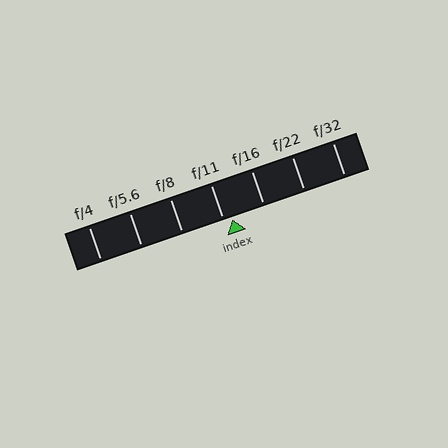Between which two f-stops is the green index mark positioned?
The index mark is between f/11 and f/16.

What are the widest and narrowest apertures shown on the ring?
The widest aperture shown is f/4 and the narrowest is f/32.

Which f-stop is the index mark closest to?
The index mark is closest to f/11.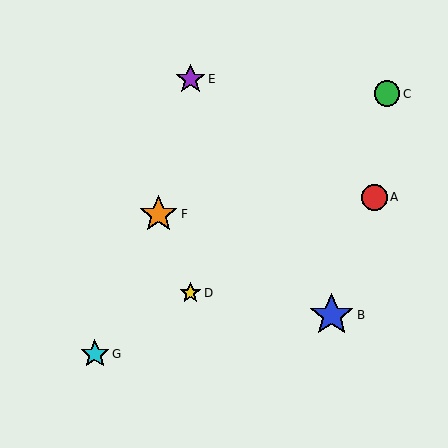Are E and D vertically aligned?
Yes, both are at x≈190.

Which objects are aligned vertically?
Objects D, E are aligned vertically.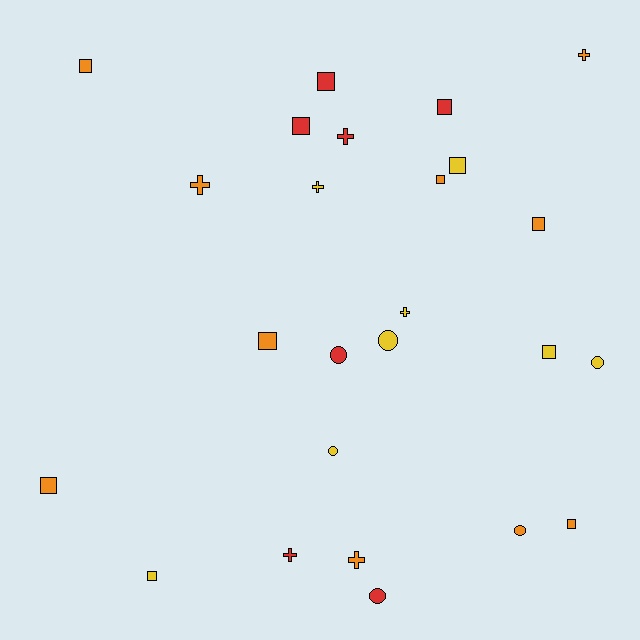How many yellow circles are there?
There are 3 yellow circles.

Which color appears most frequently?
Orange, with 10 objects.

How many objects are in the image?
There are 25 objects.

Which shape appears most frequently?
Square, with 12 objects.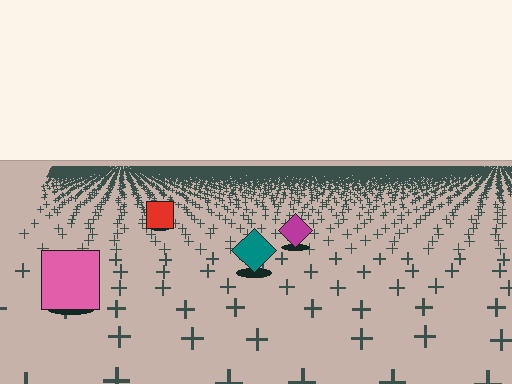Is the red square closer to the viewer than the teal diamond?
No. The teal diamond is closer — you can tell from the texture gradient: the ground texture is coarser near it.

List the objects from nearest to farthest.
From nearest to farthest: the pink square, the teal diamond, the magenta diamond, the red square.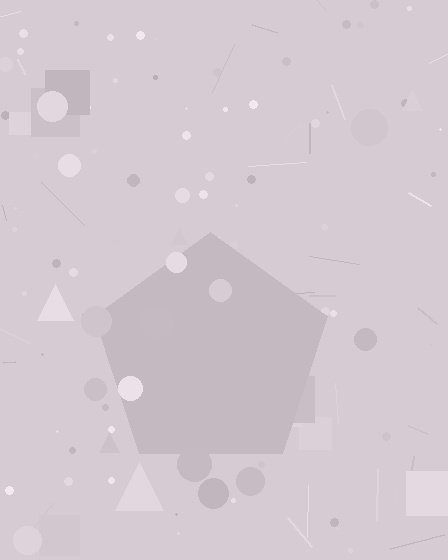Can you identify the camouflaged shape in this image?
The camouflaged shape is a pentagon.